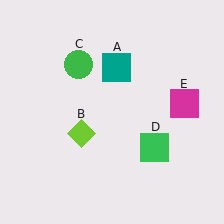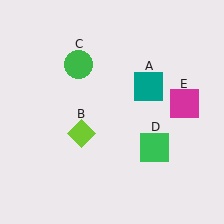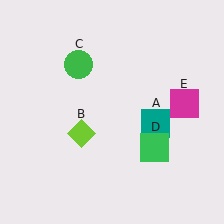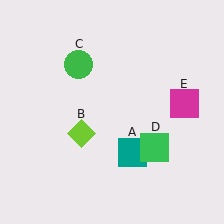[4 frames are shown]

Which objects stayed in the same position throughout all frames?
Lime diamond (object B) and green circle (object C) and green square (object D) and magenta square (object E) remained stationary.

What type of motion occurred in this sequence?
The teal square (object A) rotated clockwise around the center of the scene.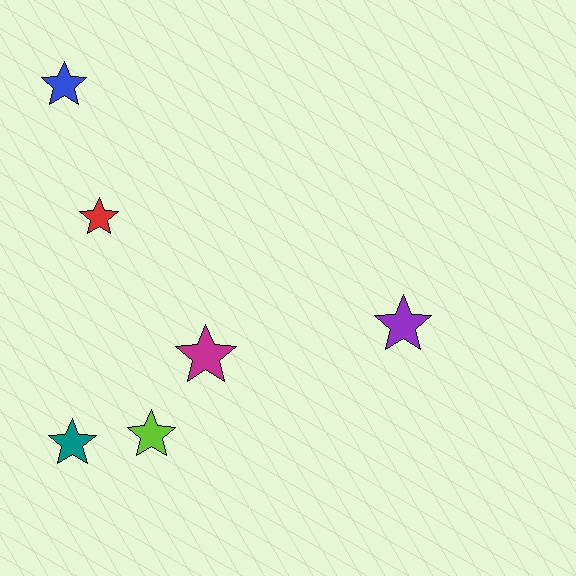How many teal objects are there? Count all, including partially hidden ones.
There is 1 teal object.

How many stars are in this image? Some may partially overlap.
There are 6 stars.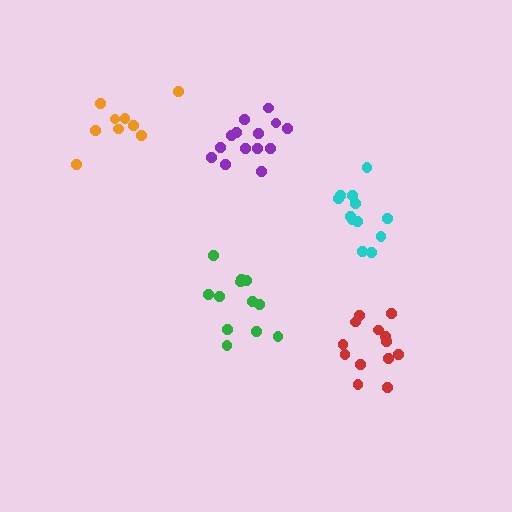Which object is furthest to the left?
The orange cluster is leftmost.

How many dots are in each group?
Group 1: 13 dots, Group 2: 13 dots, Group 3: 12 dots, Group 4: 14 dots, Group 5: 10 dots (62 total).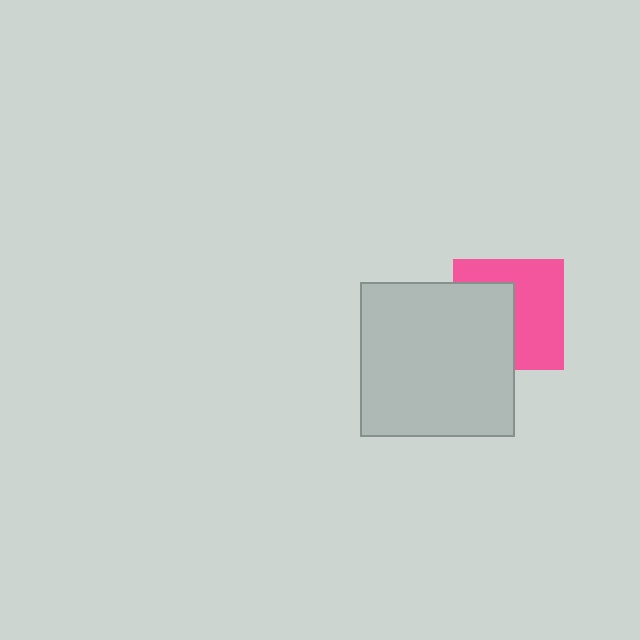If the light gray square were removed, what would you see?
You would see the complete pink square.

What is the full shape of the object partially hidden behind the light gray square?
The partially hidden object is a pink square.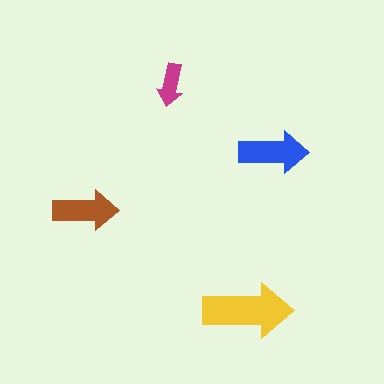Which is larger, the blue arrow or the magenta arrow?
The blue one.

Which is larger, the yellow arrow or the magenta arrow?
The yellow one.